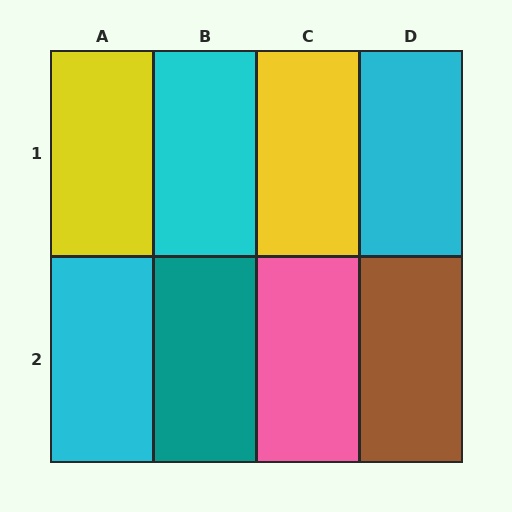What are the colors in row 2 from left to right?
Cyan, teal, pink, brown.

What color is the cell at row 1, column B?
Cyan.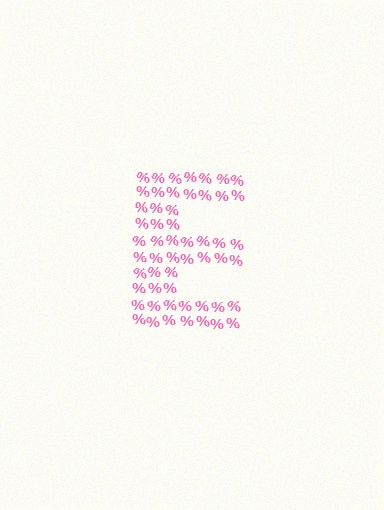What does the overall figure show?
The overall figure shows the letter E.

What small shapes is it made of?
It is made of small percent signs.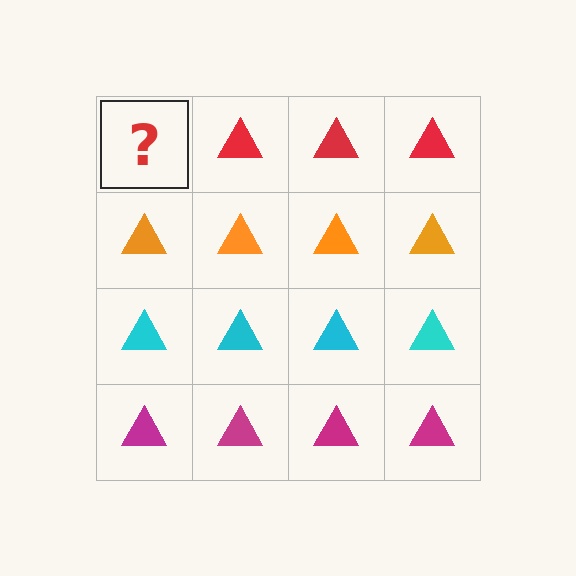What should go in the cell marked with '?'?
The missing cell should contain a red triangle.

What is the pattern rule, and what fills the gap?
The rule is that each row has a consistent color. The gap should be filled with a red triangle.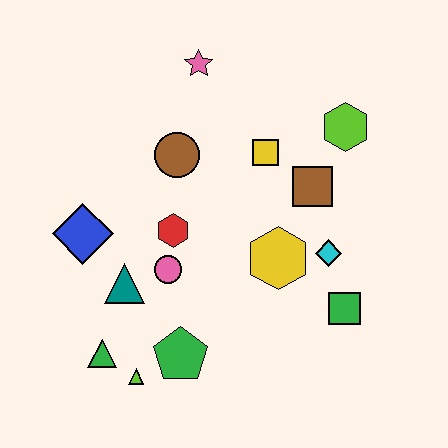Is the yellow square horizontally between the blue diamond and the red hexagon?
No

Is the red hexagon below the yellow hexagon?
No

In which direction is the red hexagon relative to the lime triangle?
The red hexagon is above the lime triangle.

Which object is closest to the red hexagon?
The pink circle is closest to the red hexagon.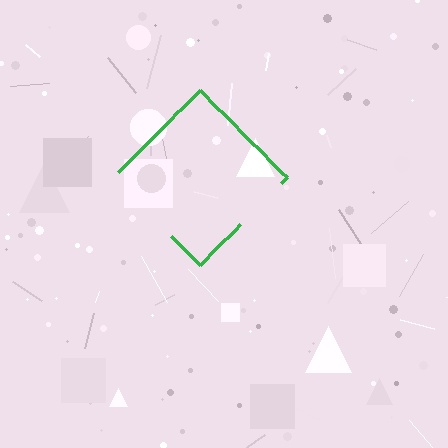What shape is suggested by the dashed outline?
The dashed outline suggests a diamond.